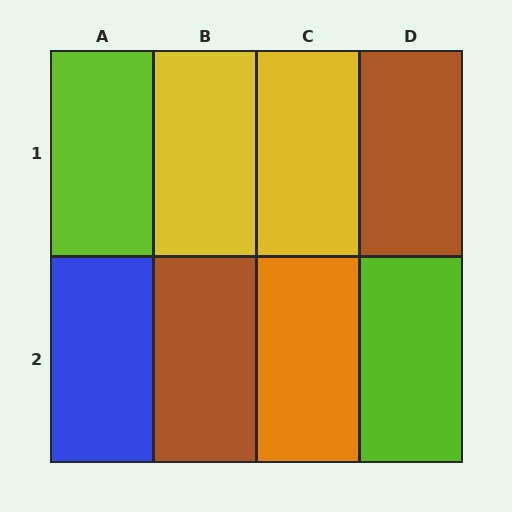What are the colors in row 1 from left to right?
Lime, yellow, yellow, brown.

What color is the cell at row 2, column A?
Blue.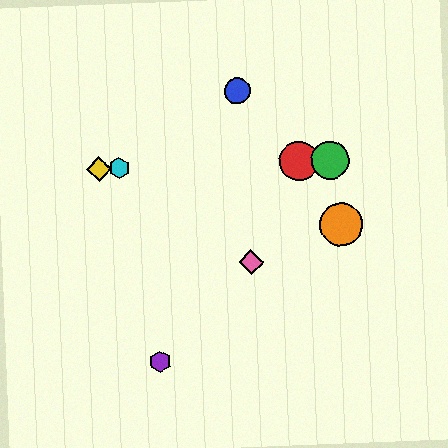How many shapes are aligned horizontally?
4 shapes (the red circle, the green circle, the yellow diamond, the cyan hexagon) are aligned horizontally.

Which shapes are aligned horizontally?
The red circle, the green circle, the yellow diamond, the cyan hexagon are aligned horizontally.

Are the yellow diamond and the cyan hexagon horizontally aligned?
Yes, both are at y≈169.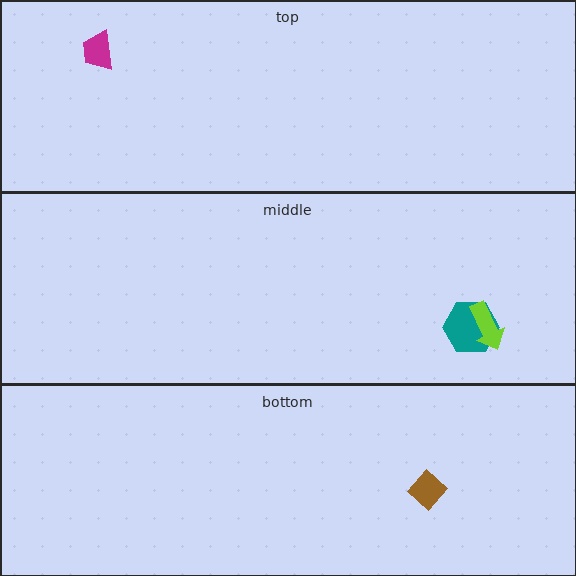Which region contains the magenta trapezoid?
The top region.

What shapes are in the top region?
The magenta trapezoid.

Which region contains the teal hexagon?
The middle region.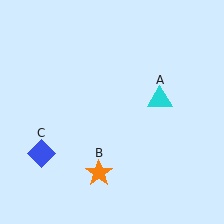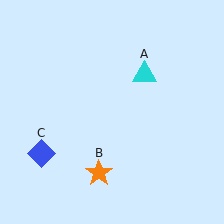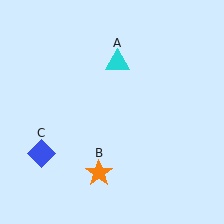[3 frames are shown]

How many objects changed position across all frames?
1 object changed position: cyan triangle (object A).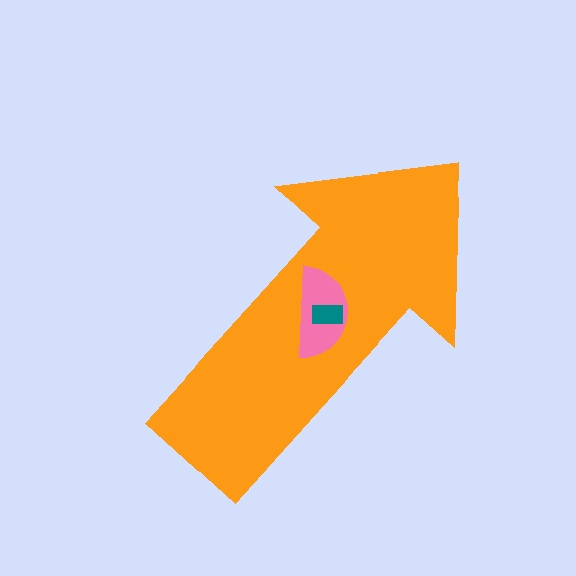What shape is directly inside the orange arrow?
The pink semicircle.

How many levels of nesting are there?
3.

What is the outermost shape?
The orange arrow.